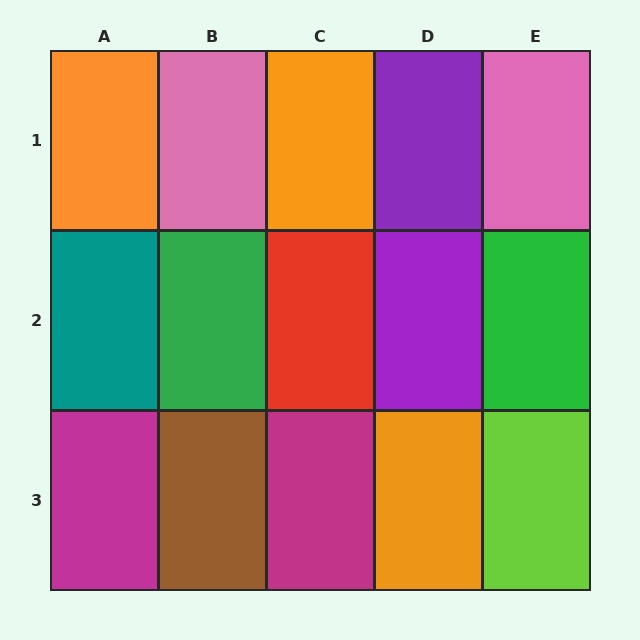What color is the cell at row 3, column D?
Orange.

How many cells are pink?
2 cells are pink.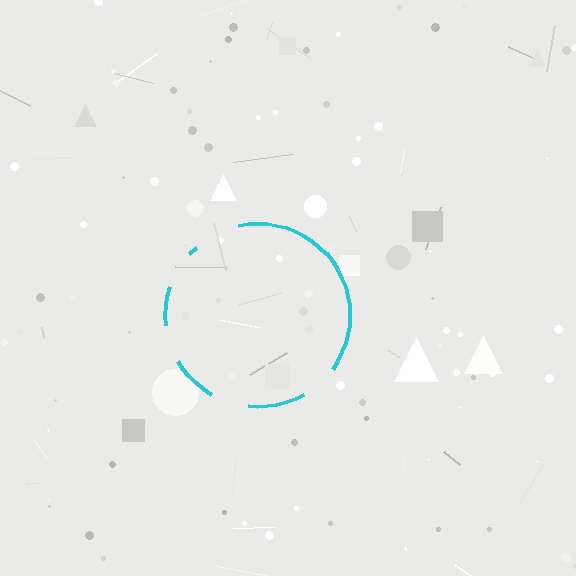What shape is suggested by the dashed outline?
The dashed outline suggests a circle.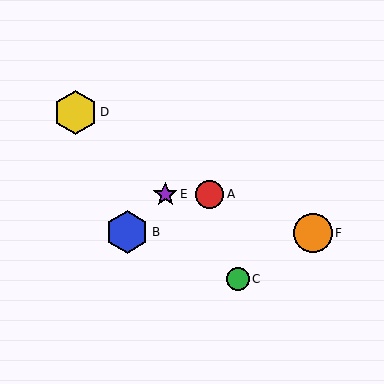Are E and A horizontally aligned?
Yes, both are at y≈194.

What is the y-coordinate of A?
Object A is at y≈194.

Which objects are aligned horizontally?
Objects A, E are aligned horizontally.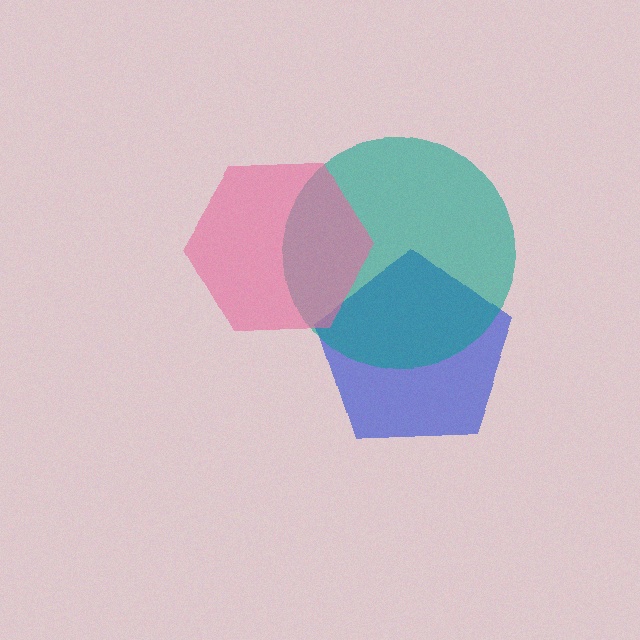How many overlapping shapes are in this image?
There are 3 overlapping shapes in the image.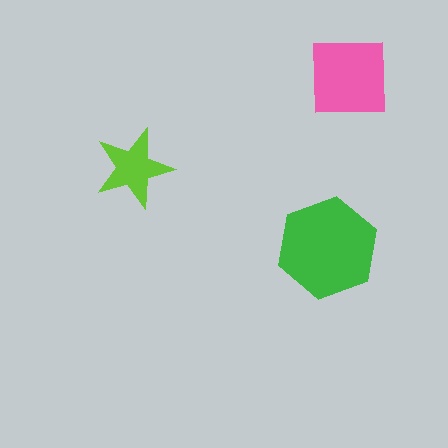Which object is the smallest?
The lime star.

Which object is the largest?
The green hexagon.